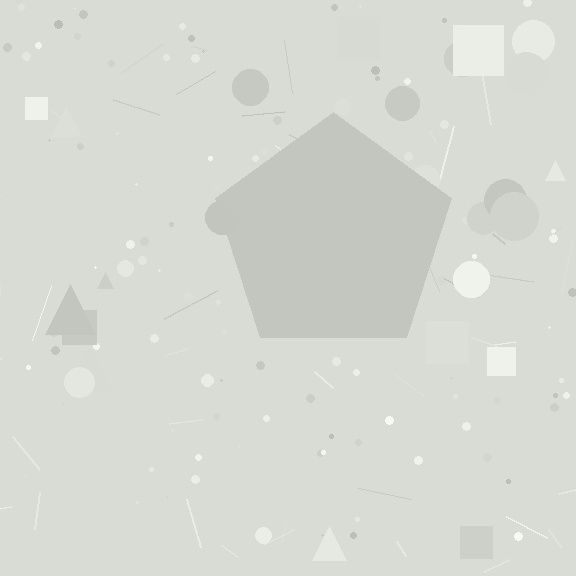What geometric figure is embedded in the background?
A pentagon is embedded in the background.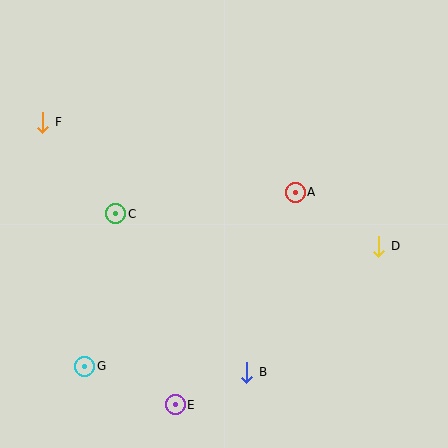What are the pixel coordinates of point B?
Point B is at (247, 372).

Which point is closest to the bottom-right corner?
Point D is closest to the bottom-right corner.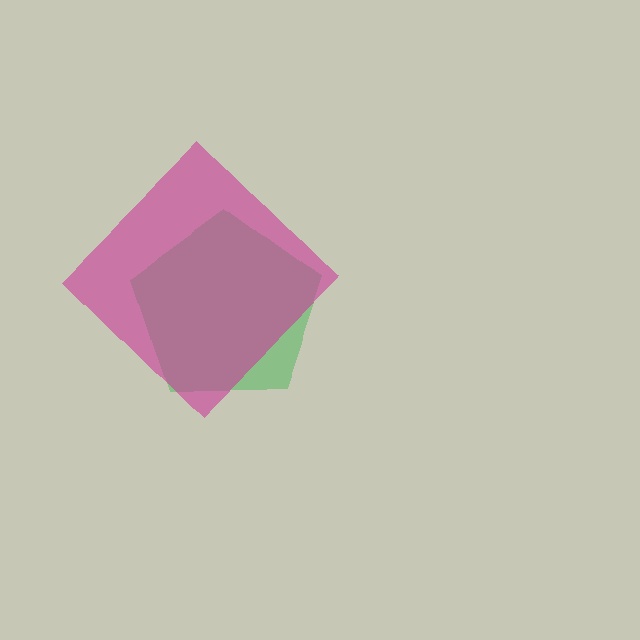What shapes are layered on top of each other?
The layered shapes are: a green pentagon, a magenta diamond.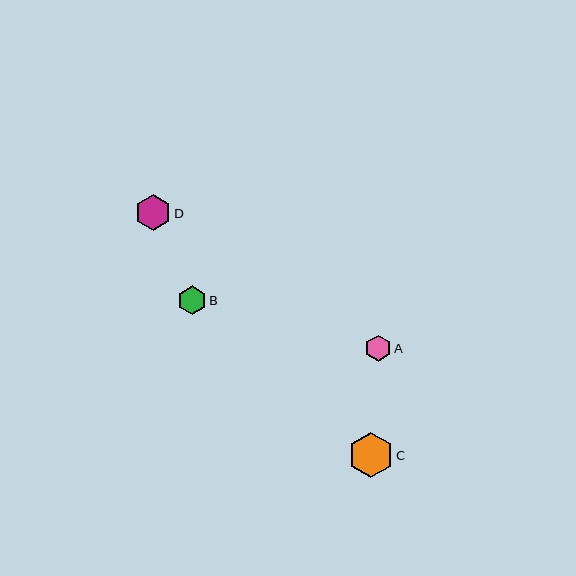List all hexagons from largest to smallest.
From largest to smallest: C, D, B, A.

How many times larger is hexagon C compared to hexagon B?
Hexagon C is approximately 1.6 times the size of hexagon B.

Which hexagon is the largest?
Hexagon C is the largest with a size of approximately 45 pixels.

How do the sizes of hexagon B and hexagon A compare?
Hexagon B and hexagon A are approximately the same size.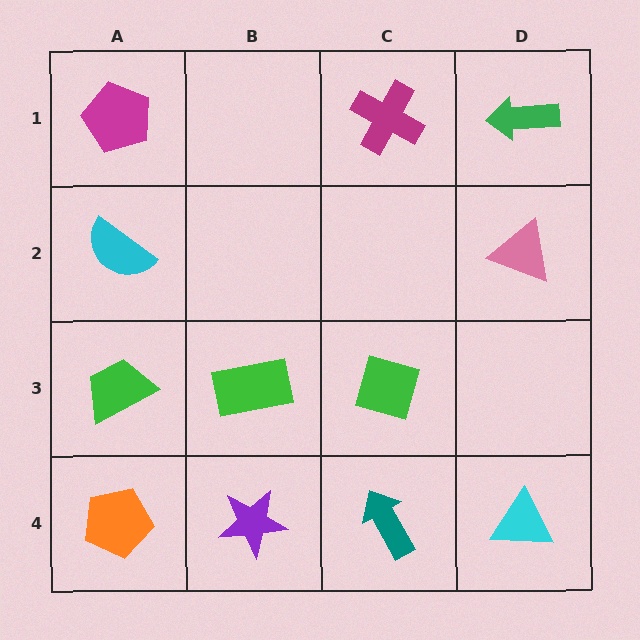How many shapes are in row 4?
4 shapes.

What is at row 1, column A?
A magenta pentagon.